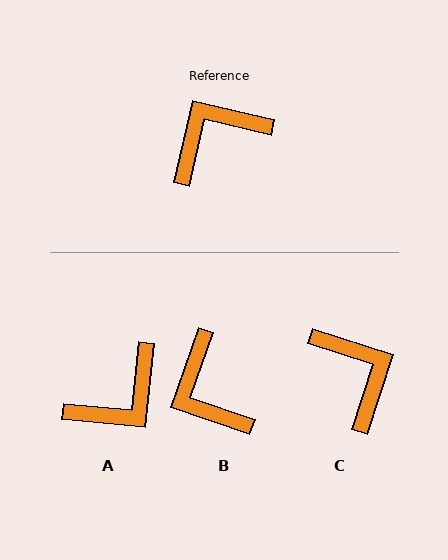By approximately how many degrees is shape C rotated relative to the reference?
Approximately 95 degrees clockwise.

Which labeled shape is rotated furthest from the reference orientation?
A, about 173 degrees away.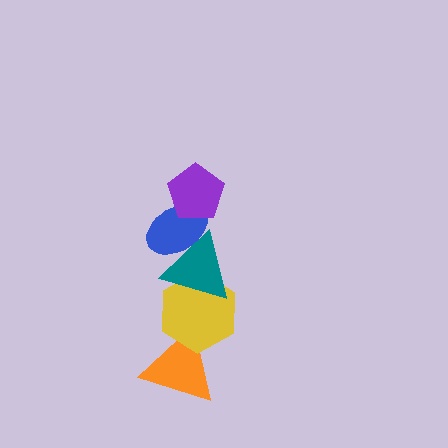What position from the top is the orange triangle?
The orange triangle is 5th from the top.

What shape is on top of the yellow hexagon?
The teal triangle is on top of the yellow hexagon.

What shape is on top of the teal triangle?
The blue ellipse is on top of the teal triangle.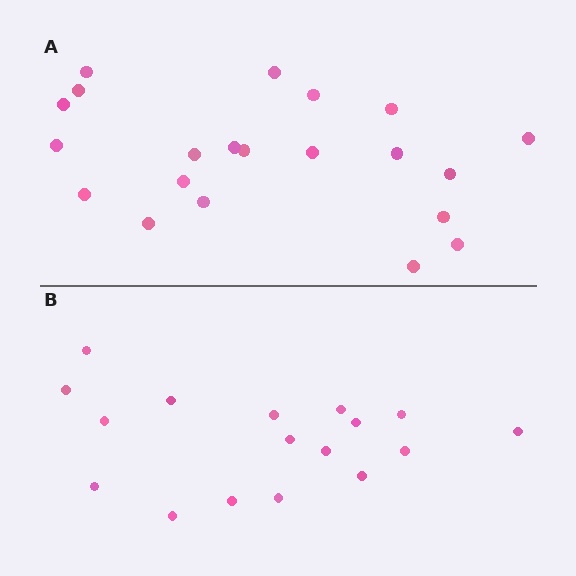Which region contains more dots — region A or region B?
Region A (the top region) has more dots.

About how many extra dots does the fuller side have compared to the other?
Region A has about 4 more dots than region B.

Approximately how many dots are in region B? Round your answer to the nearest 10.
About 20 dots. (The exact count is 17, which rounds to 20.)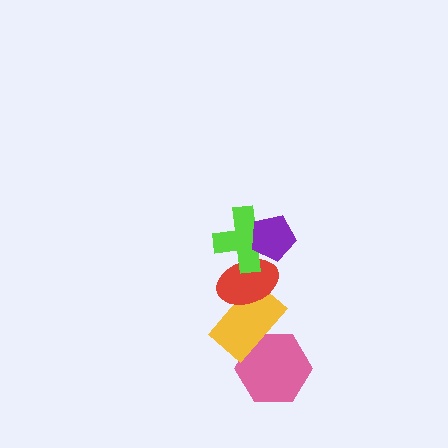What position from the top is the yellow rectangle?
The yellow rectangle is 4th from the top.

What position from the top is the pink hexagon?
The pink hexagon is 5th from the top.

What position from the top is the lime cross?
The lime cross is 2nd from the top.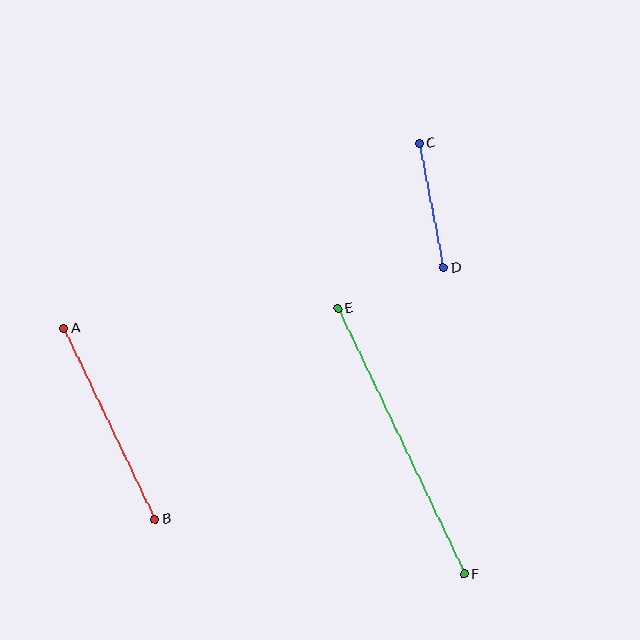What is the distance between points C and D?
The distance is approximately 127 pixels.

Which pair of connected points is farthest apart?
Points E and F are farthest apart.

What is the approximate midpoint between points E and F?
The midpoint is at approximately (401, 441) pixels.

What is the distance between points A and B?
The distance is approximately 212 pixels.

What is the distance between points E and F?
The distance is approximately 295 pixels.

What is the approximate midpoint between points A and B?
The midpoint is at approximately (109, 424) pixels.